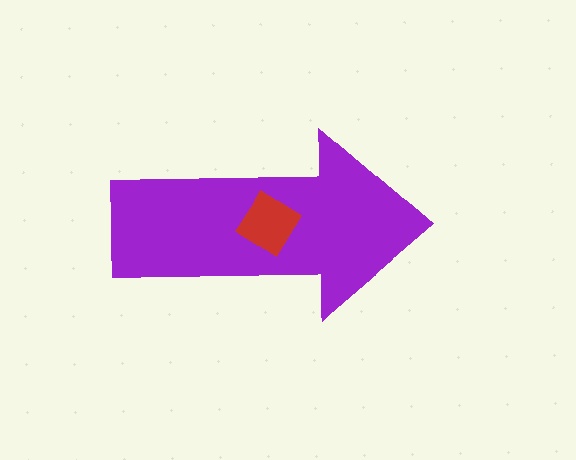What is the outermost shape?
The purple arrow.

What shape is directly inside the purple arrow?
The red diamond.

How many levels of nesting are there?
2.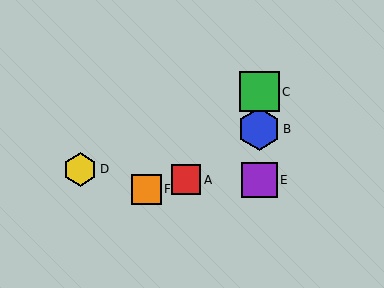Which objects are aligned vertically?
Objects B, C, E are aligned vertically.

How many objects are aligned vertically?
3 objects (B, C, E) are aligned vertically.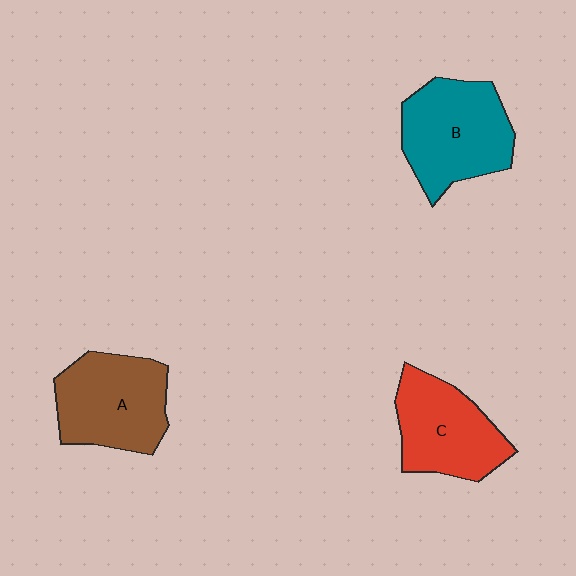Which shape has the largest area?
Shape B (teal).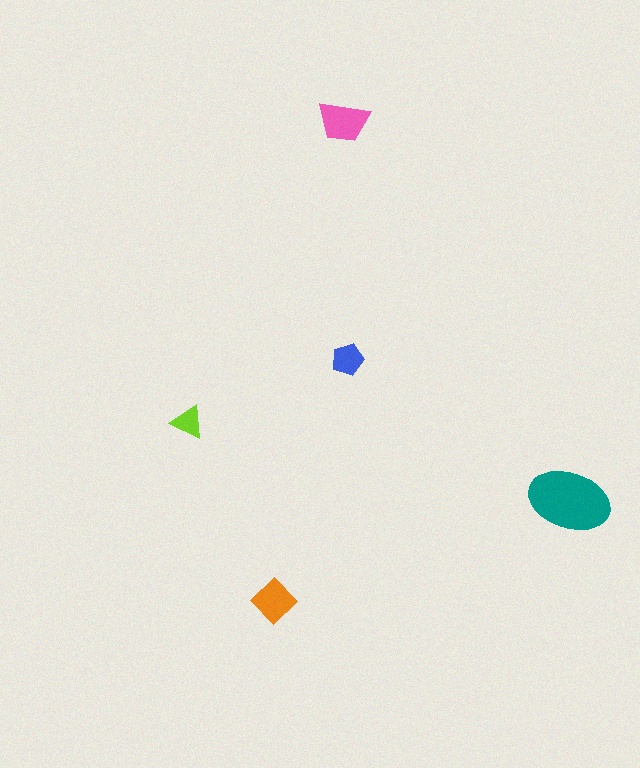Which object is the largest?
The teal ellipse.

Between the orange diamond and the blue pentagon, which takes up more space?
The orange diamond.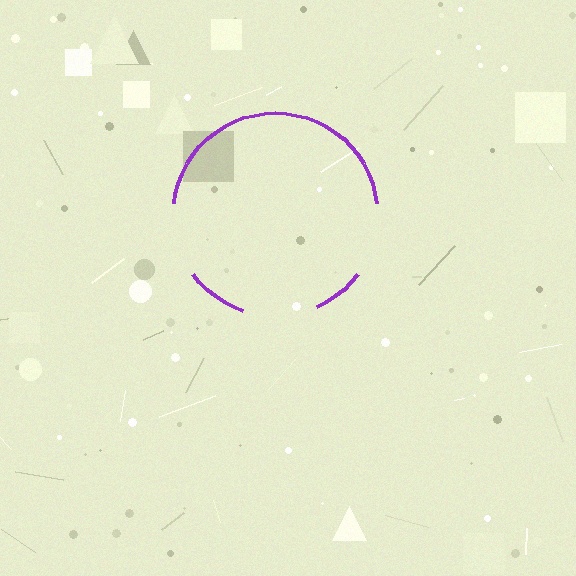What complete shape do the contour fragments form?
The contour fragments form a circle.